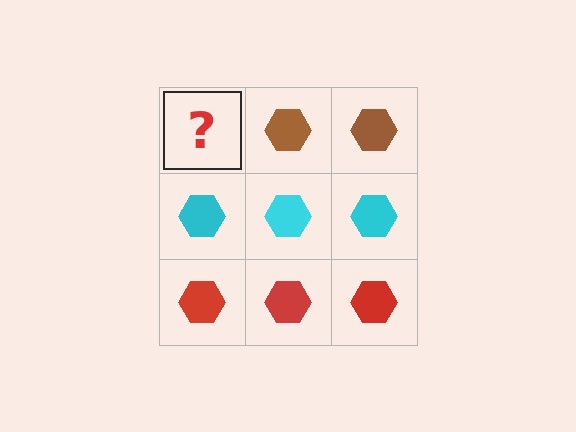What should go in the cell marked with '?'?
The missing cell should contain a brown hexagon.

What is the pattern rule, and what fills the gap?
The rule is that each row has a consistent color. The gap should be filled with a brown hexagon.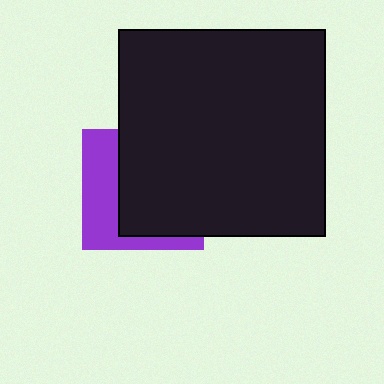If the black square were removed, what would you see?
You would see the complete purple square.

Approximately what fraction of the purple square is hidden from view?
Roughly 63% of the purple square is hidden behind the black square.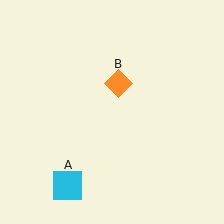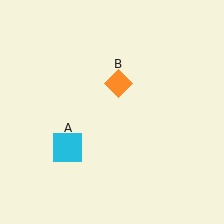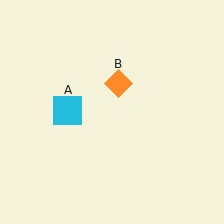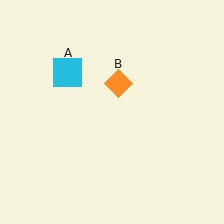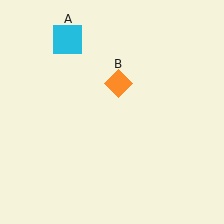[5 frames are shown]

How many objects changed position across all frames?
1 object changed position: cyan square (object A).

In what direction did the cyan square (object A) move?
The cyan square (object A) moved up.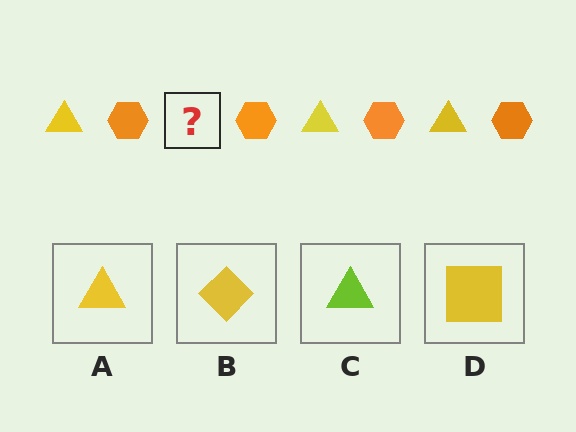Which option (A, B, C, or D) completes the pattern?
A.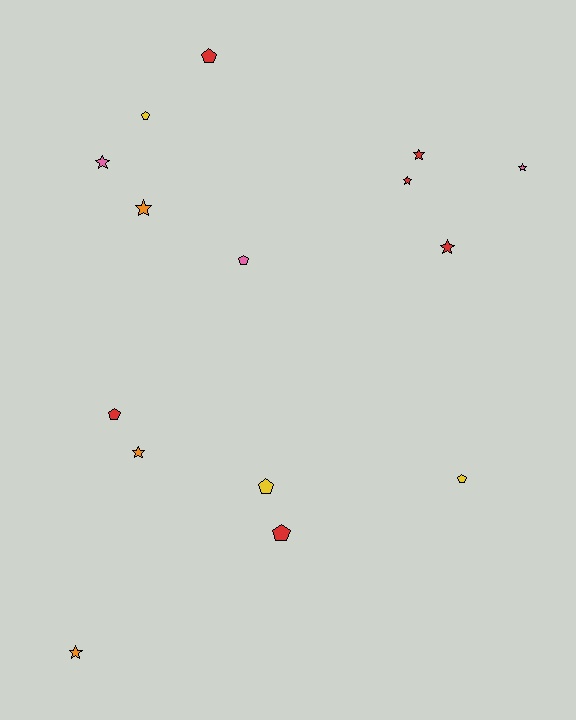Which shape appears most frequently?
Star, with 8 objects.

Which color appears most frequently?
Red, with 6 objects.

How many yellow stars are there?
There are no yellow stars.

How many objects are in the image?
There are 15 objects.